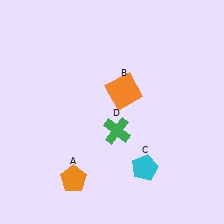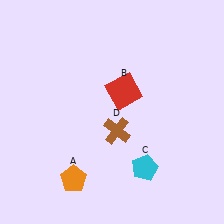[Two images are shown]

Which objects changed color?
B changed from orange to red. D changed from green to brown.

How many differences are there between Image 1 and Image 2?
There are 2 differences between the two images.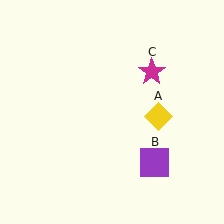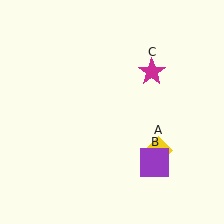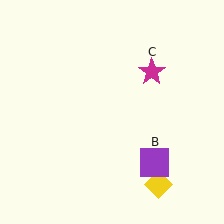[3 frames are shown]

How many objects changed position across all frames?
1 object changed position: yellow diamond (object A).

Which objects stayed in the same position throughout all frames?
Purple square (object B) and magenta star (object C) remained stationary.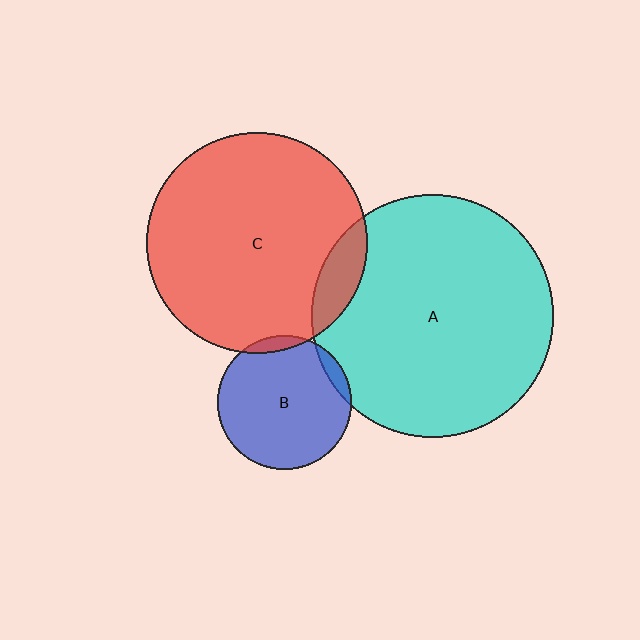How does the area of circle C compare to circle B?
Approximately 2.7 times.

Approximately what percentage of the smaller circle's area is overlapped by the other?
Approximately 5%.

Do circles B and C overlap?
Yes.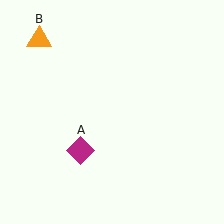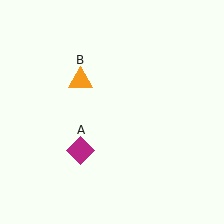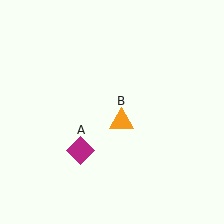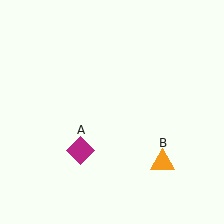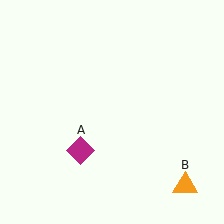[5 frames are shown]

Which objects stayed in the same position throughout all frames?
Magenta diamond (object A) remained stationary.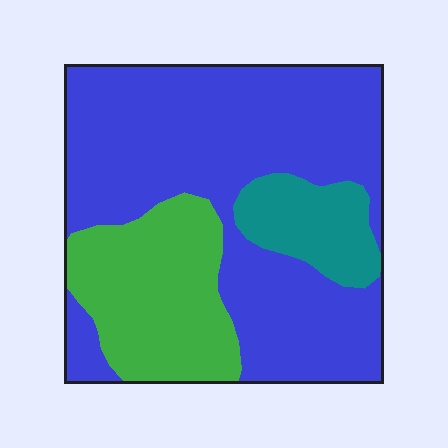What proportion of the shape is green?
Green covers 24% of the shape.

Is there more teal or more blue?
Blue.